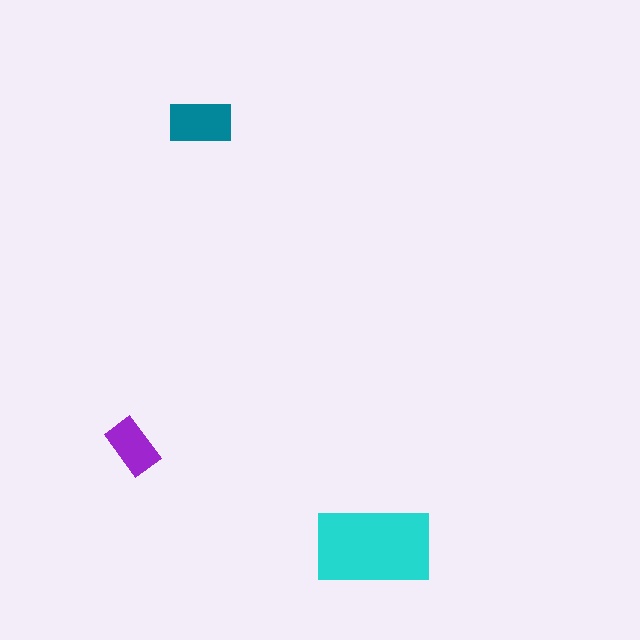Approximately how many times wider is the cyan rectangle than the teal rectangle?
About 2 times wider.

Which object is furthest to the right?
The cyan rectangle is rightmost.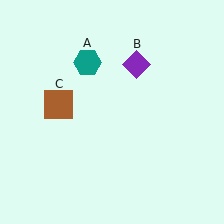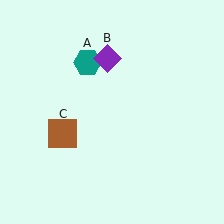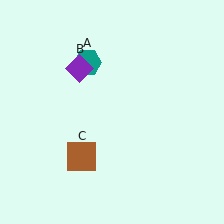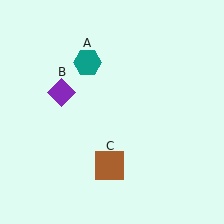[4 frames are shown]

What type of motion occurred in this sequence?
The purple diamond (object B), brown square (object C) rotated counterclockwise around the center of the scene.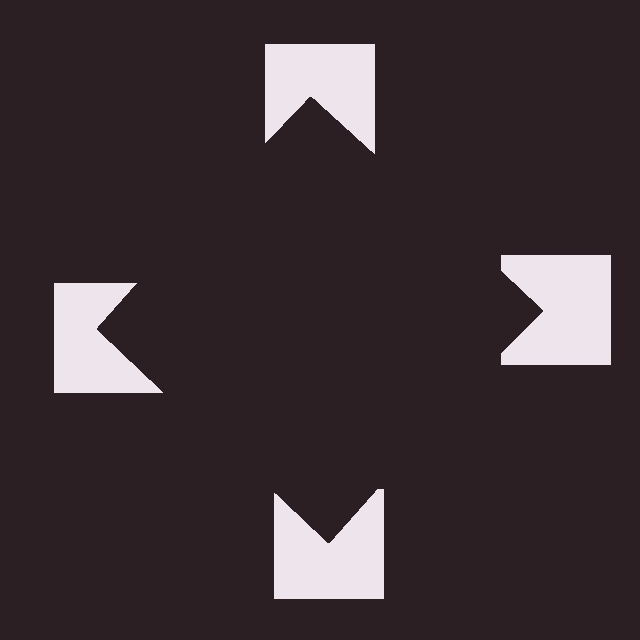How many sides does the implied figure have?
4 sides.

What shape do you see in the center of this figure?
An illusory square — its edges are inferred from the aligned wedge cuts in the notched squares, not physically drawn.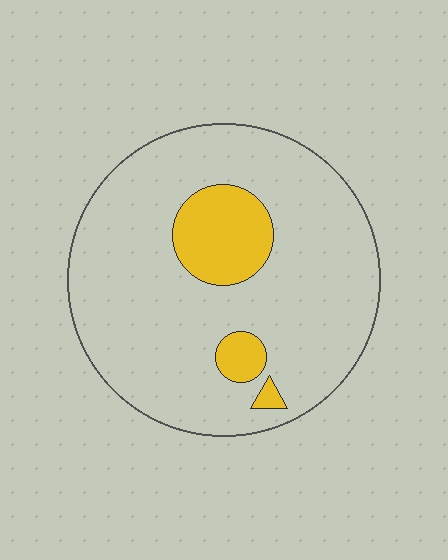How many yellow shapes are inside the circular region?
3.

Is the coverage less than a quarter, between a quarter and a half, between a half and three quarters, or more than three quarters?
Less than a quarter.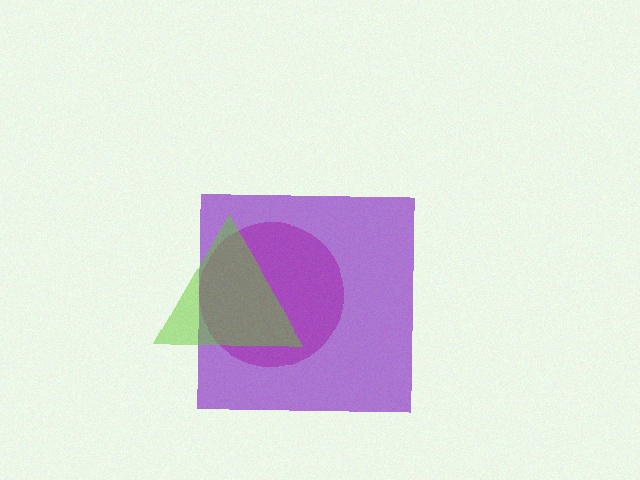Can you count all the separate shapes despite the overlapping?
Yes, there are 3 separate shapes.